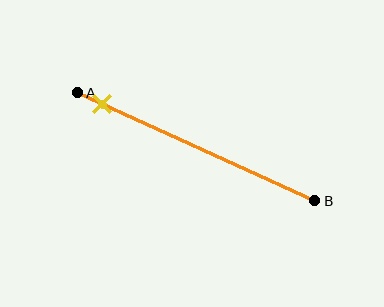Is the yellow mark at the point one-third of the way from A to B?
No, the mark is at about 10% from A, not at the 33% one-third point.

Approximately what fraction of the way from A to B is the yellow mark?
The yellow mark is approximately 10% of the way from A to B.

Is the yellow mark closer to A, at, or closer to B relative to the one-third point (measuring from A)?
The yellow mark is closer to point A than the one-third point of segment AB.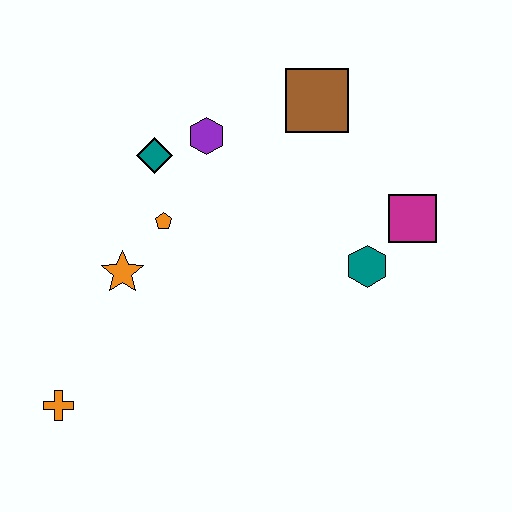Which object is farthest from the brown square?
The orange cross is farthest from the brown square.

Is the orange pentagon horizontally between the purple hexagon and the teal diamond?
Yes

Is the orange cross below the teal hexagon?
Yes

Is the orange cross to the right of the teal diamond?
No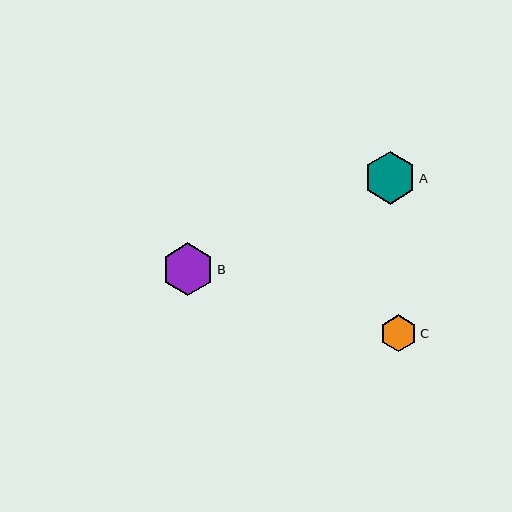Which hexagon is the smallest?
Hexagon C is the smallest with a size of approximately 37 pixels.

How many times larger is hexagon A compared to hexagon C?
Hexagon A is approximately 1.4 times the size of hexagon C.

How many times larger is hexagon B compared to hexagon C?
Hexagon B is approximately 1.4 times the size of hexagon C.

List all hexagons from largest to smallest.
From largest to smallest: A, B, C.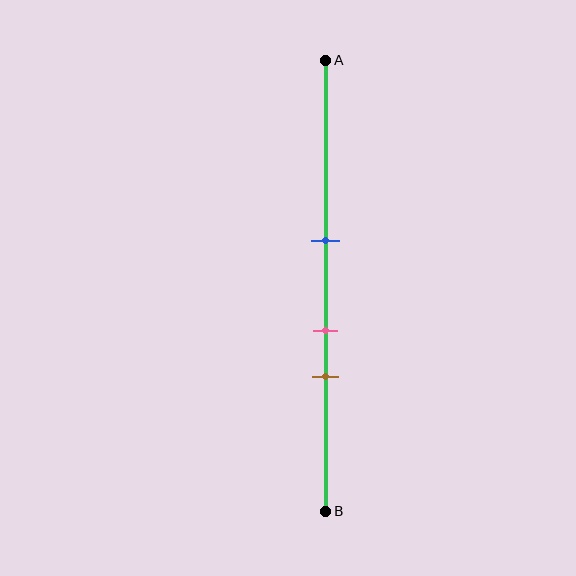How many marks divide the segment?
There are 3 marks dividing the segment.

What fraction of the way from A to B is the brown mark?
The brown mark is approximately 70% (0.7) of the way from A to B.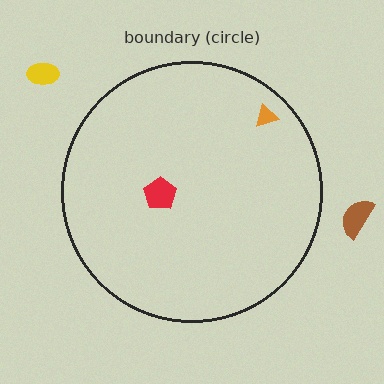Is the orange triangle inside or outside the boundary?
Inside.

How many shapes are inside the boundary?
2 inside, 2 outside.